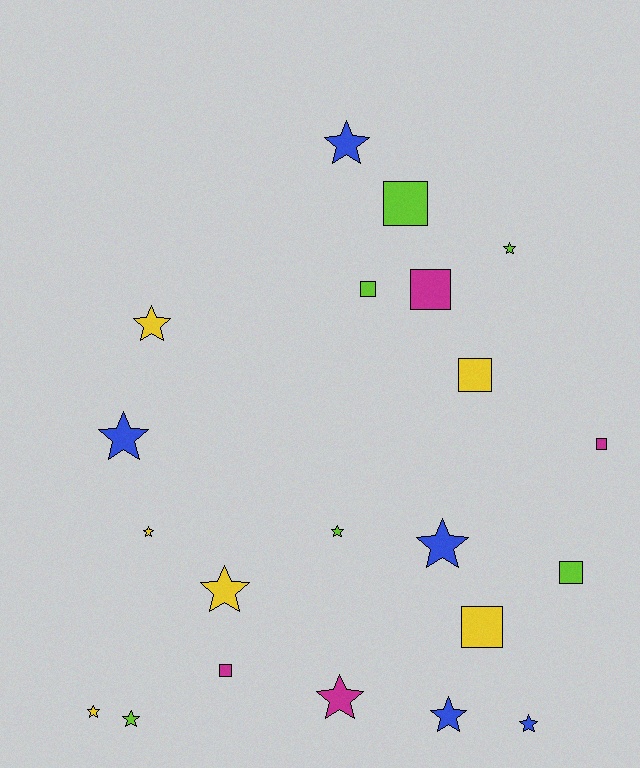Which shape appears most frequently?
Star, with 13 objects.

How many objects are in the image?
There are 21 objects.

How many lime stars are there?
There are 3 lime stars.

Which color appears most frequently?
Lime, with 6 objects.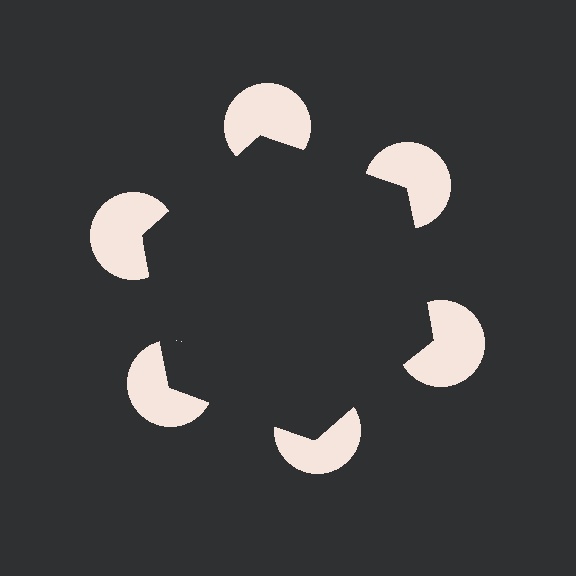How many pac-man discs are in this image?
There are 6 — one at each vertex of the illusory hexagon.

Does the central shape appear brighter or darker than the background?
It typically appears slightly darker than the background, even though no actual brightness change is drawn.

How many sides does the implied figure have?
6 sides.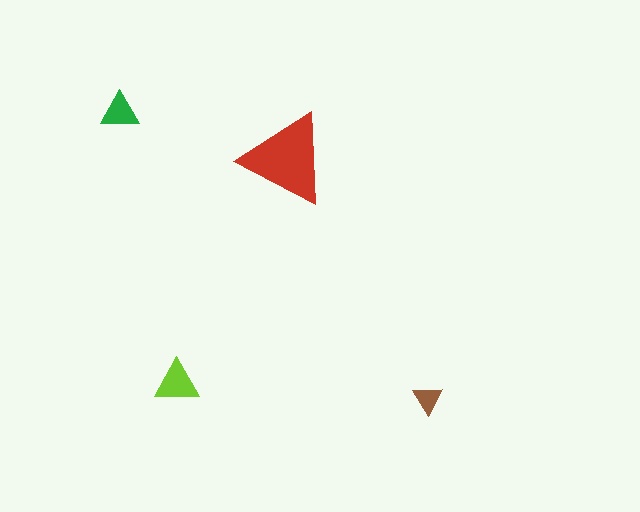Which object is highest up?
The green triangle is topmost.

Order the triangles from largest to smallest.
the red one, the lime one, the green one, the brown one.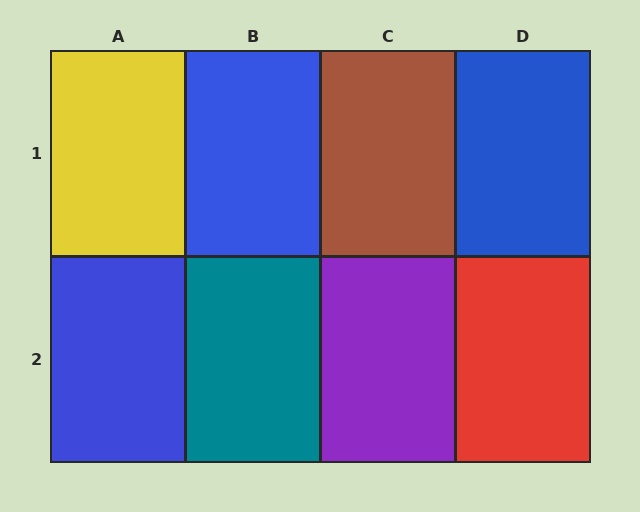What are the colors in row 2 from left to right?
Blue, teal, purple, red.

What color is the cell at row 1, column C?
Brown.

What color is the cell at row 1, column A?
Yellow.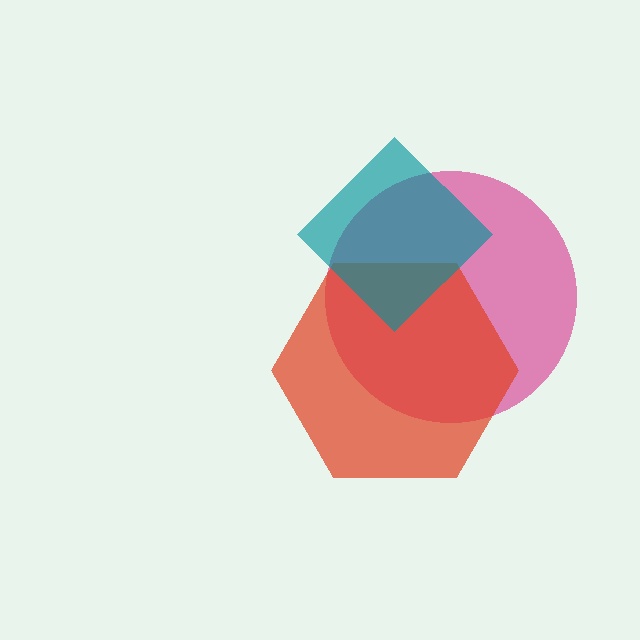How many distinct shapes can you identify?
There are 3 distinct shapes: a magenta circle, a red hexagon, a teal diamond.